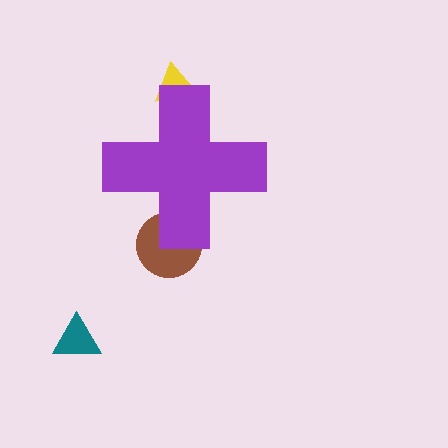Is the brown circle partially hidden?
Yes, the brown circle is partially hidden behind the purple cross.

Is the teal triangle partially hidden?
No, the teal triangle is fully visible.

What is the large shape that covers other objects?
A purple cross.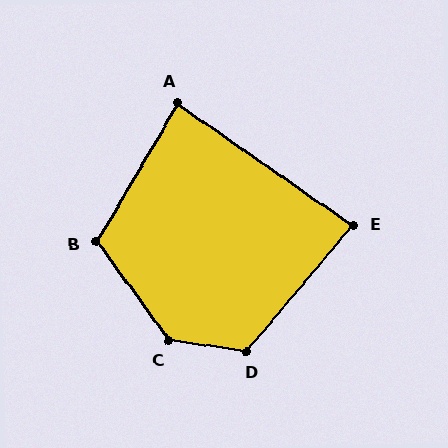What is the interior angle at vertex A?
Approximately 86 degrees (approximately right).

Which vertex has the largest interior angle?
C, at approximately 134 degrees.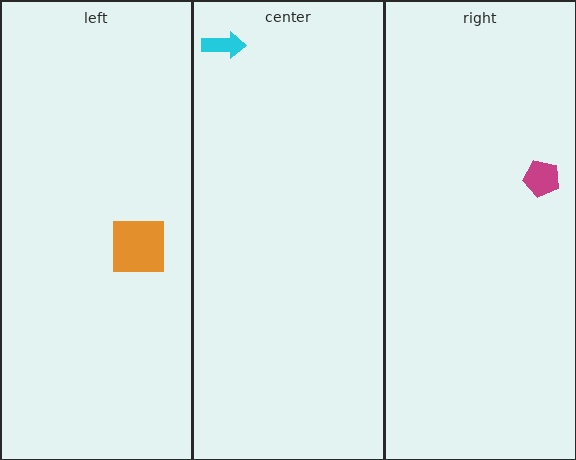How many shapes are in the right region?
1.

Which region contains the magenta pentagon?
The right region.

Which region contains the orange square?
The left region.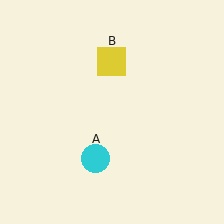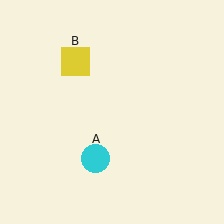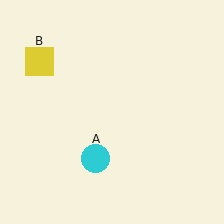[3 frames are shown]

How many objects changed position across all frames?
1 object changed position: yellow square (object B).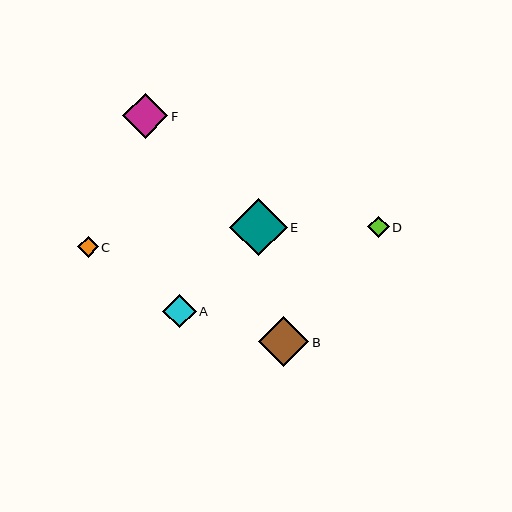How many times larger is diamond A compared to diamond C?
Diamond A is approximately 1.6 times the size of diamond C.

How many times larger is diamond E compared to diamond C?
Diamond E is approximately 2.8 times the size of diamond C.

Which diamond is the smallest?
Diamond C is the smallest with a size of approximately 21 pixels.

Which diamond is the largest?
Diamond E is the largest with a size of approximately 58 pixels.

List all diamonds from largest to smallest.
From largest to smallest: E, B, F, A, D, C.